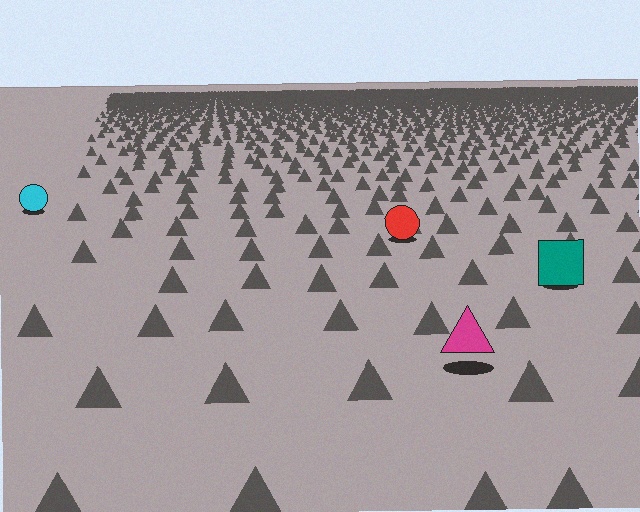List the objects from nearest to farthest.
From nearest to farthest: the magenta triangle, the teal square, the red circle, the cyan circle.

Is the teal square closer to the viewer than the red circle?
Yes. The teal square is closer — you can tell from the texture gradient: the ground texture is coarser near it.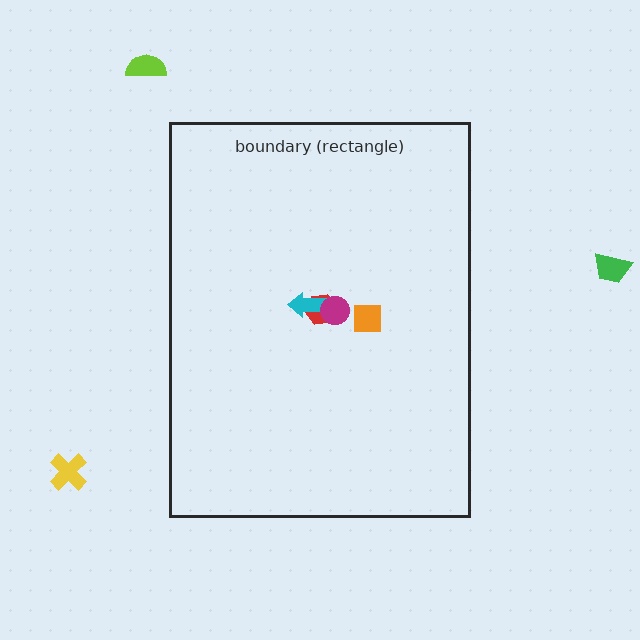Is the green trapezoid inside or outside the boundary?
Outside.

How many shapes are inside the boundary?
4 inside, 3 outside.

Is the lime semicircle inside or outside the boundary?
Outside.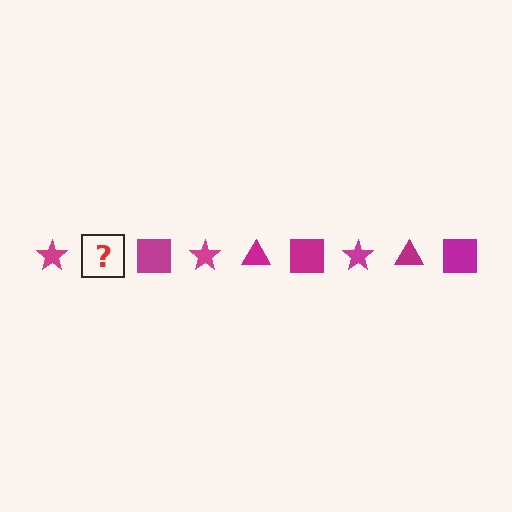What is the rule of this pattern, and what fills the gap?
The rule is that the pattern cycles through star, triangle, square shapes in magenta. The gap should be filled with a magenta triangle.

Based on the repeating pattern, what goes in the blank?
The blank should be a magenta triangle.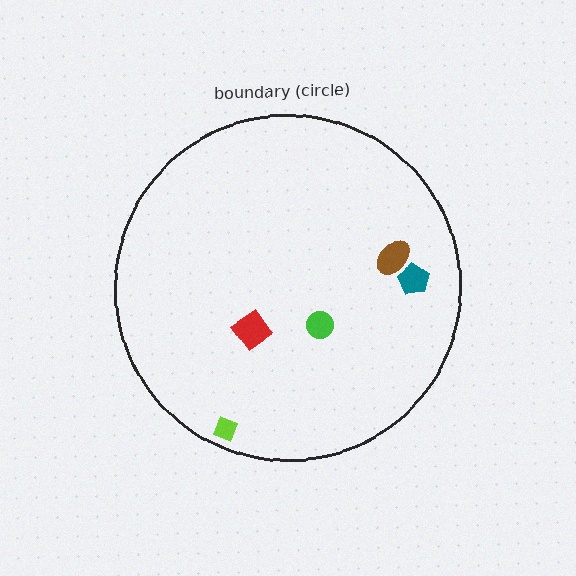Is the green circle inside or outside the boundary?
Inside.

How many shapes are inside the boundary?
5 inside, 0 outside.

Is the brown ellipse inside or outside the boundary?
Inside.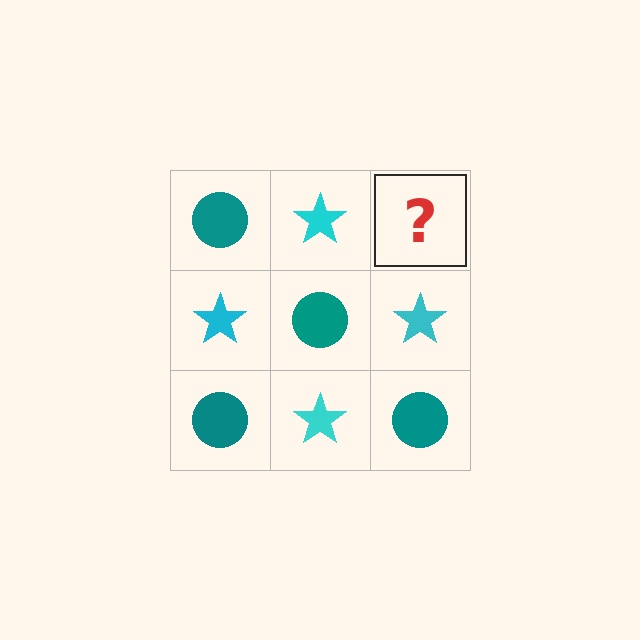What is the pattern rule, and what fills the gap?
The rule is that it alternates teal circle and cyan star in a checkerboard pattern. The gap should be filled with a teal circle.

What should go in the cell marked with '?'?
The missing cell should contain a teal circle.